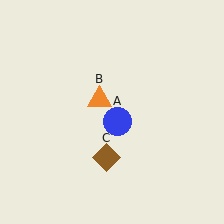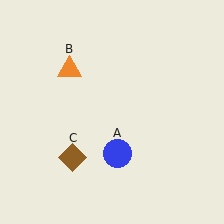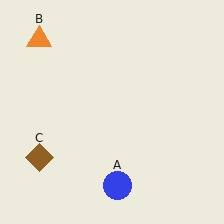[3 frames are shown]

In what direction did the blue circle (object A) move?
The blue circle (object A) moved down.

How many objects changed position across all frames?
3 objects changed position: blue circle (object A), orange triangle (object B), brown diamond (object C).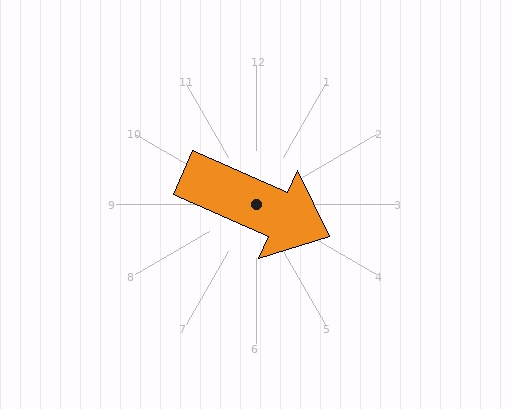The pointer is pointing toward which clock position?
Roughly 4 o'clock.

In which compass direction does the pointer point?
Southeast.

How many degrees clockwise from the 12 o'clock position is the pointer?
Approximately 114 degrees.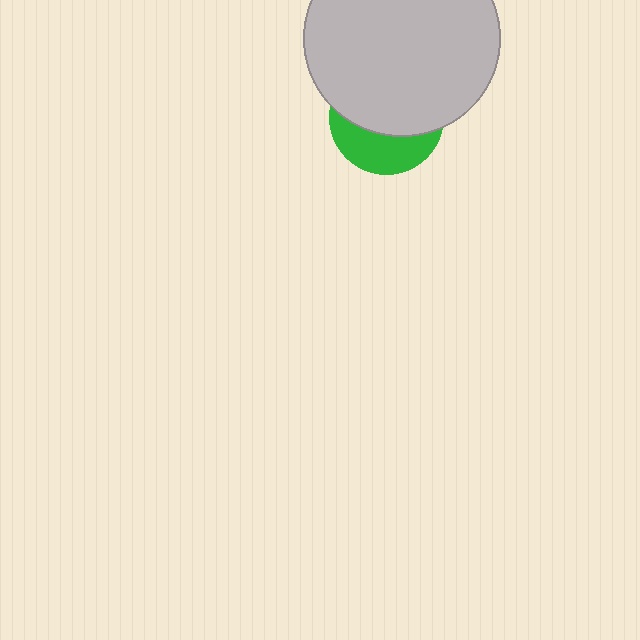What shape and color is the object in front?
The object in front is a light gray circle.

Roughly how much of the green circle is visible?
A small part of it is visible (roughly 37%).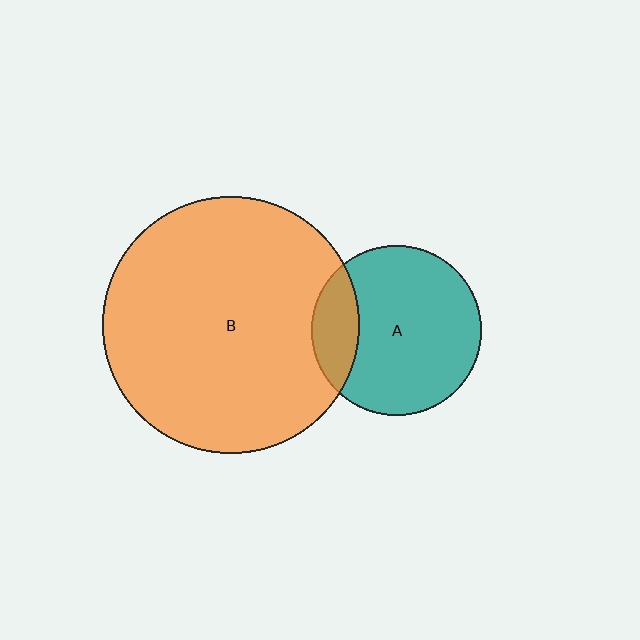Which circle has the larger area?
Circle B (orange).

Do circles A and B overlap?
Yes.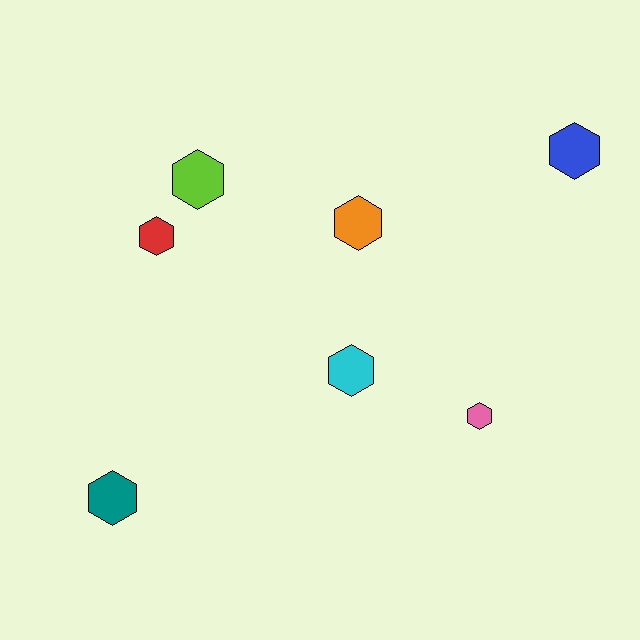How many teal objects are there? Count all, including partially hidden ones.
There is 1 teal object.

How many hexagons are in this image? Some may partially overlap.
There are 7 hexagons.